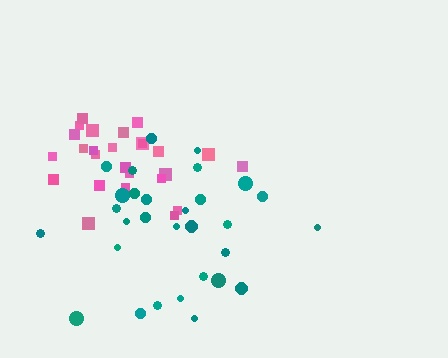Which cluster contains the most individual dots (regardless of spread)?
Teal (30).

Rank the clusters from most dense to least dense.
pink, teal.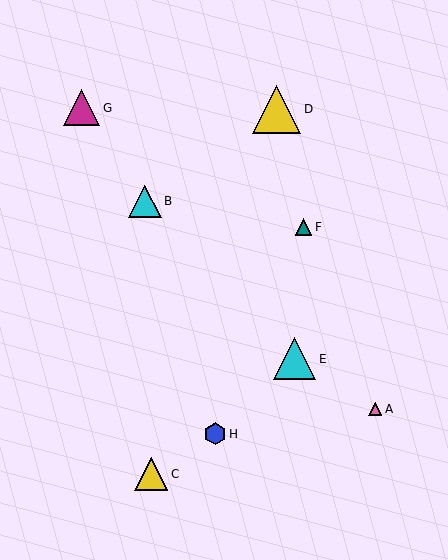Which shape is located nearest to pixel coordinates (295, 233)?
The teal triangle (labeled F) at (303, 227) is nearest to that location.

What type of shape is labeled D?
Shape D is a yellow triangle.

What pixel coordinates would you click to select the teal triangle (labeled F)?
Click at (303, 227) to select the teal triangle F.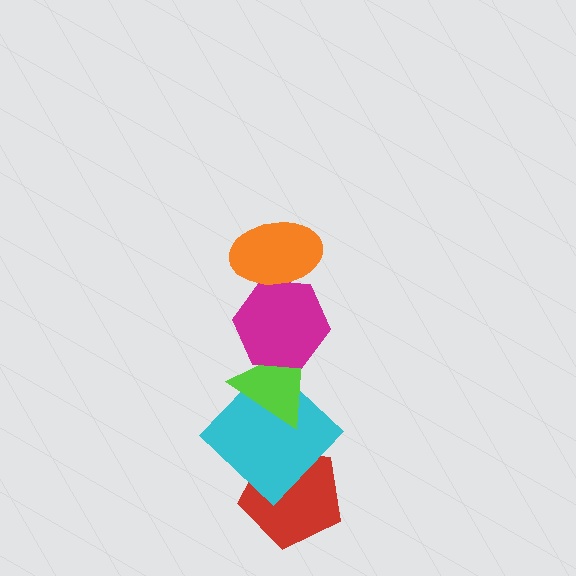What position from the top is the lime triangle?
The lime triangle is 3rd from the top.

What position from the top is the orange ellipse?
The orange ellipse is 1st from the top.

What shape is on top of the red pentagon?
The cyan diamond is on top of the red pentagon.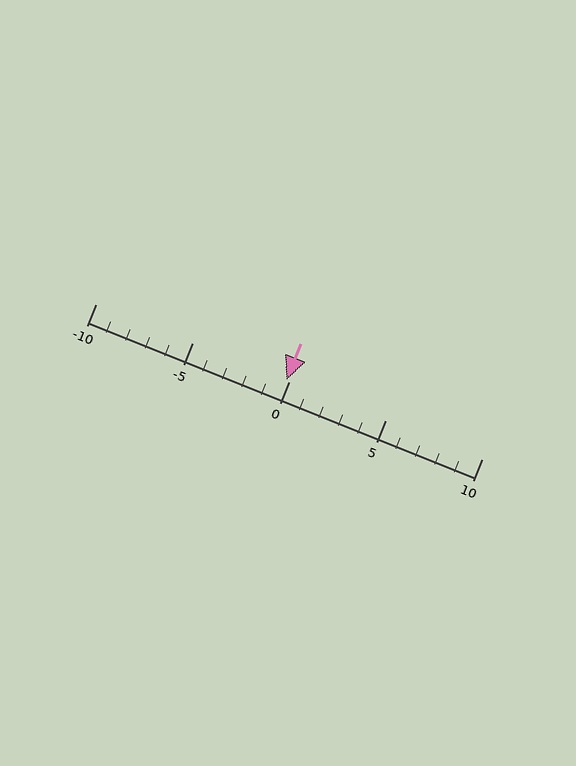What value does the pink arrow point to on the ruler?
The pink arrow points to approximately 0.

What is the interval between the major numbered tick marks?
The major tick marks are spaced 5 units apart.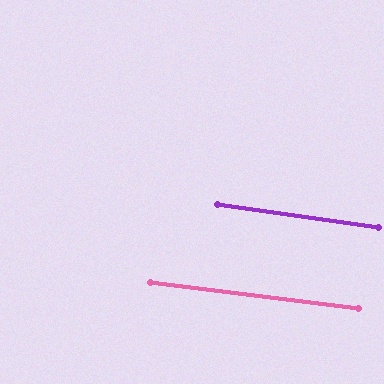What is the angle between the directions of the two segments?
Approximately 1 degree.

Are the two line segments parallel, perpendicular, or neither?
Parallel — their directions differ by only 1.0°.